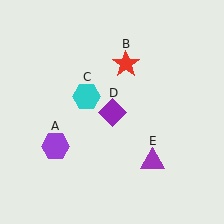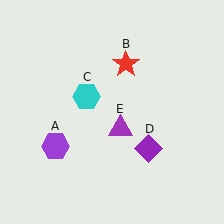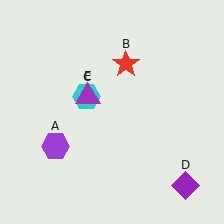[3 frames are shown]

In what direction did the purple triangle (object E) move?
The purple triangle (object E) moved up and to the left.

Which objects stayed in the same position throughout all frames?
Purple hexagon (object A) and red star (object B) and cyan hexagon (object C) remained stationary.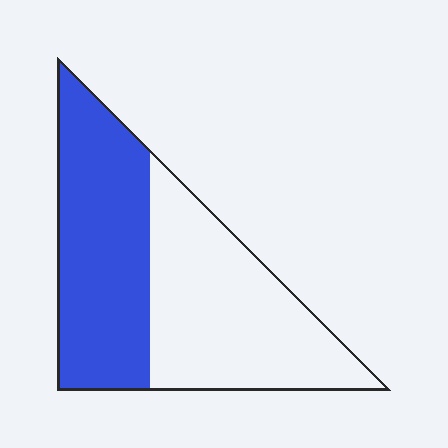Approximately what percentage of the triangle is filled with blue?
Approximately 50%.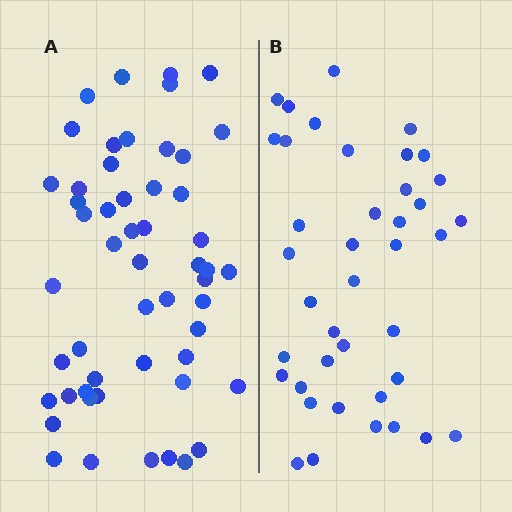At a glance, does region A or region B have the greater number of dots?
Region A (the left region) has more dots.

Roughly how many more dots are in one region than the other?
Region A has approximately 15 more dots than region B.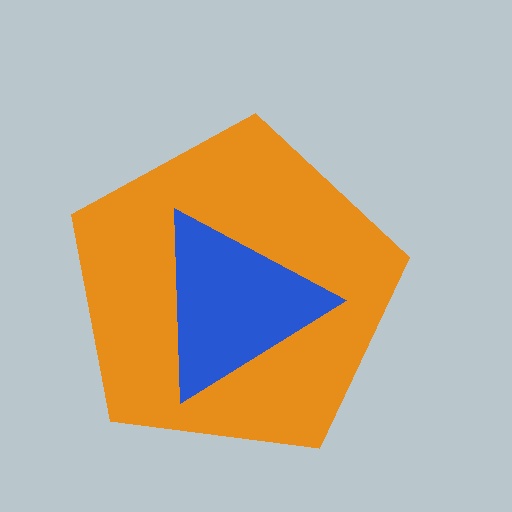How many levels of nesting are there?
2.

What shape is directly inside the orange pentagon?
The blue triangle.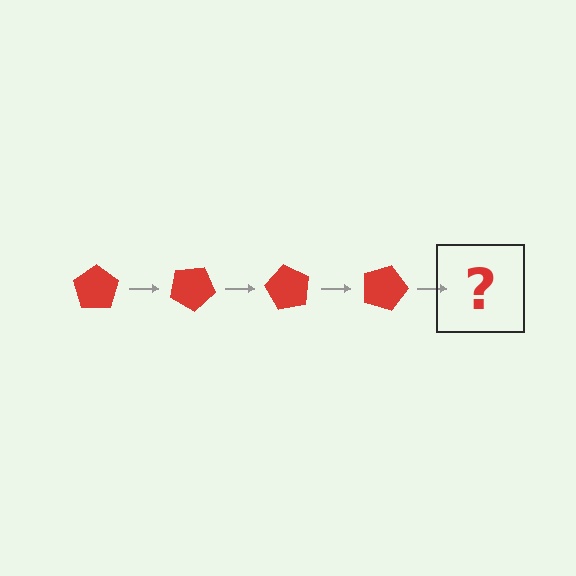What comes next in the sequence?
The next element should be a red pentagon rotated 120 degrees.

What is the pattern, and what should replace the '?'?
The pattern is that the pentagon rotates 30 degrees each step. The '?' should be a red pentagon rotated 120 degrees.